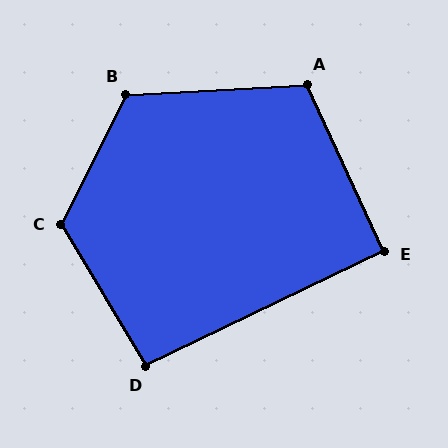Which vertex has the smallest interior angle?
E, at approximately 91 degrees.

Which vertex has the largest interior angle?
C, at approximately 123 degrees.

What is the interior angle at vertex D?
Approximately 95 degrees (approximately right).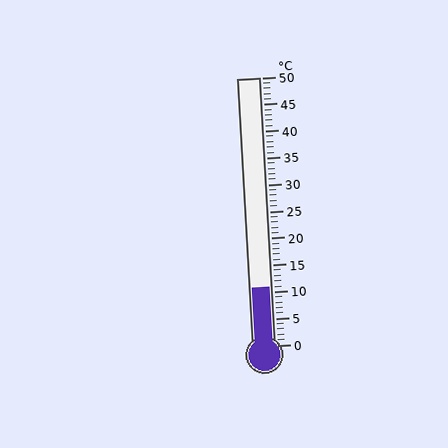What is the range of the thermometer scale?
The thermometer scale ranges from 0°C to 50°C.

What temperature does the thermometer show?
The thermometer shows approximately 11°C.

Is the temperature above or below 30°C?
The temperature is below 30°C.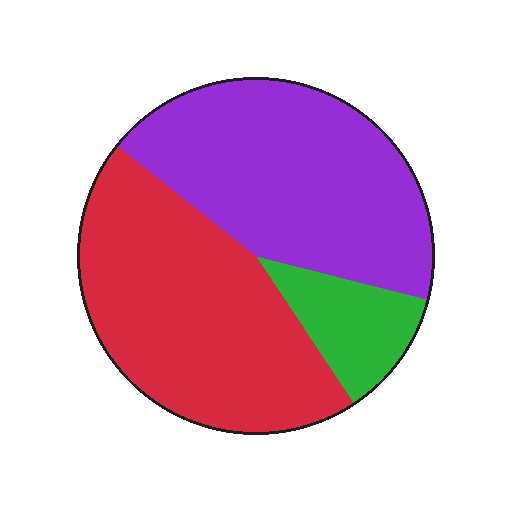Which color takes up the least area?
Green, at roughly 10%.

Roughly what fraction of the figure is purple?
Purple covers 43% of the figure.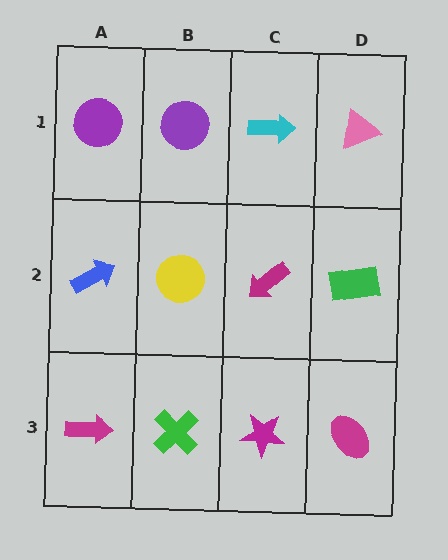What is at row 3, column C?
A magenta star.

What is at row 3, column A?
A magenta arrow.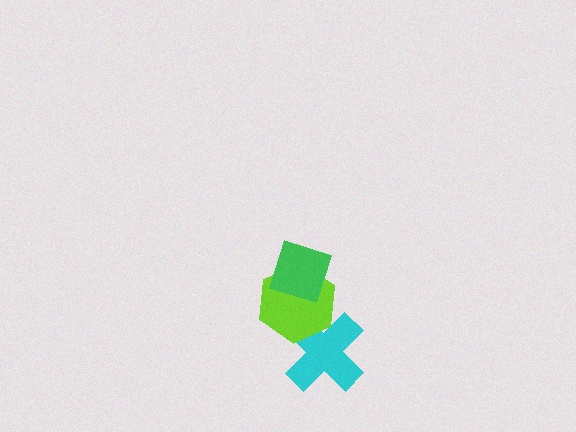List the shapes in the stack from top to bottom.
From top to bottom: the green diamond, the lime hexagon, the cyan cross.